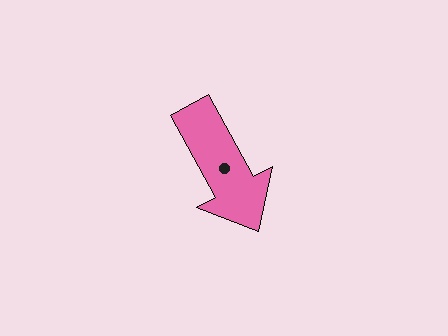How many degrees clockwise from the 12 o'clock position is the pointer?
Approximately 151 degrees.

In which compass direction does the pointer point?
Southeast.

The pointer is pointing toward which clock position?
Roughly 5 o'clock.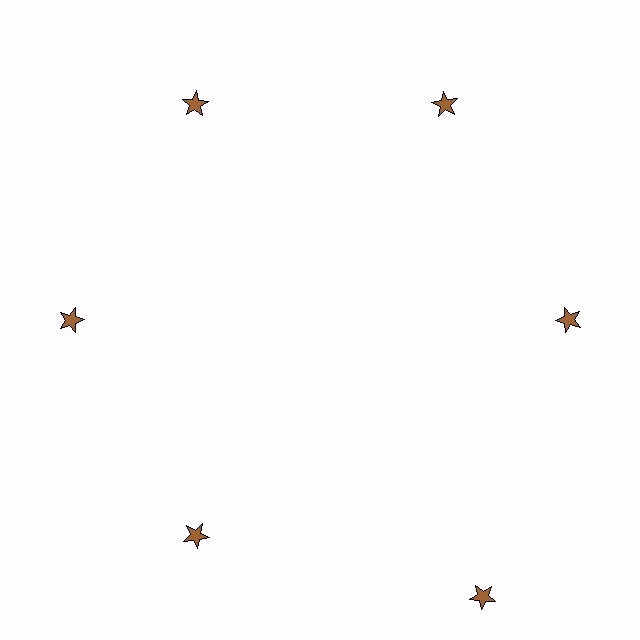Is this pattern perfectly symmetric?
No. The 6 brown stars are arranged in a ring, but one element near the 5 o'clock position is pushed outward from the center, breaking the 6-fold rotational symmetry.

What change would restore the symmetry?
The symmetry would be restored by moving it inward, back onto the ring so that all 6 stars sit at equal angles and equal distance from the center.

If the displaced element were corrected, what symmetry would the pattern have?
It would have 6-fold rotational symmetry — the pattern would map onto itself every 60 degrees.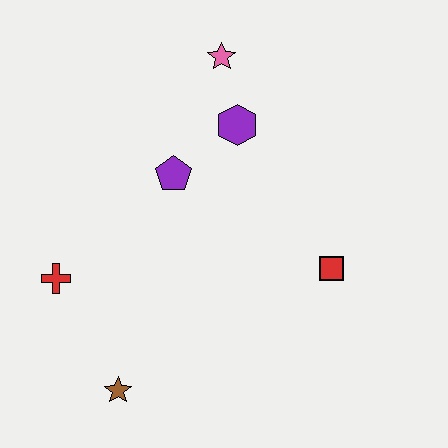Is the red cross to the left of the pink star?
Yes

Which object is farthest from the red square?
The red cross is farthest from the red square.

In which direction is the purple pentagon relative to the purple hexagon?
The purple pentagon is to the left of the purple hexagon.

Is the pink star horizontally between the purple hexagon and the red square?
No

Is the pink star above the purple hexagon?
Yes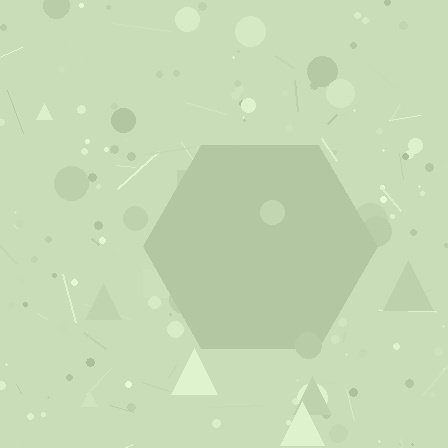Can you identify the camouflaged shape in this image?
The camouflaged shape is a hexagon.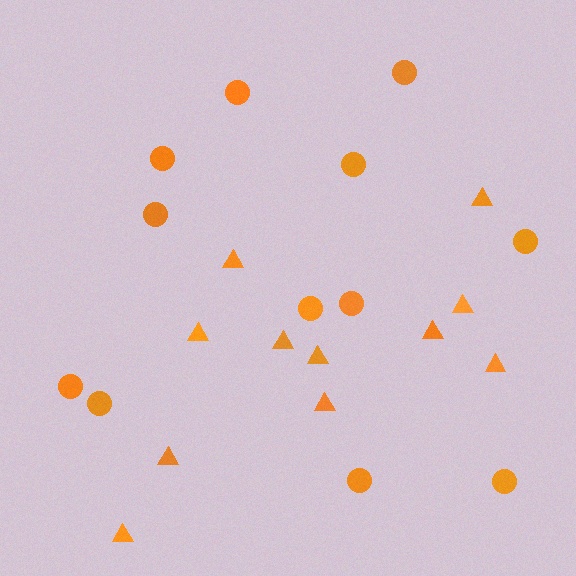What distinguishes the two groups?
There are 2 groups: one group of triangles (11) and one group of circles (12).